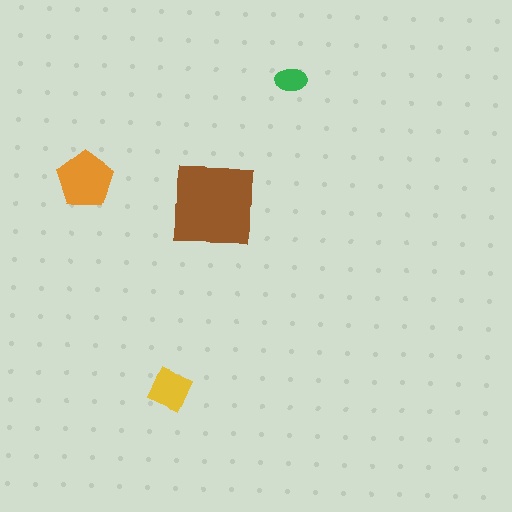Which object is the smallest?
The green ellipse.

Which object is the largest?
The brown square.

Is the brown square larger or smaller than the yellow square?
Larger.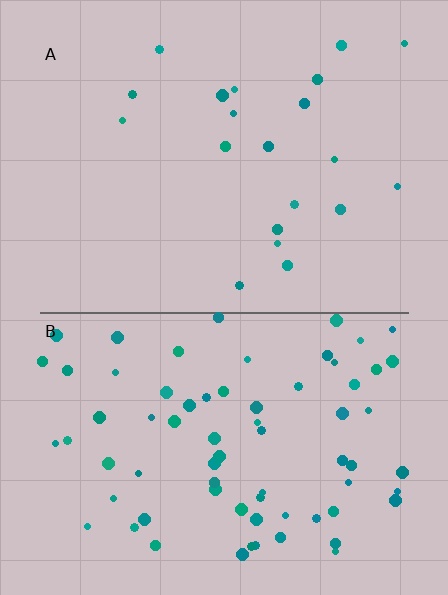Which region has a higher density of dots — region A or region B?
B (the bottom).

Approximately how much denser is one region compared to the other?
Approximately 3.5× — region B over region A.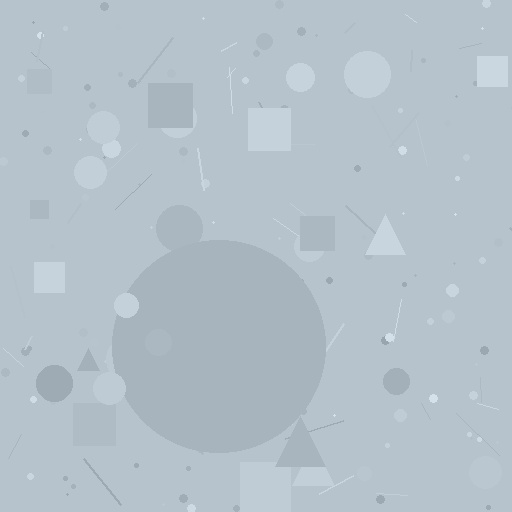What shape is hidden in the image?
A circle is hidden in the image.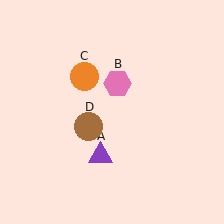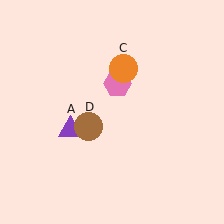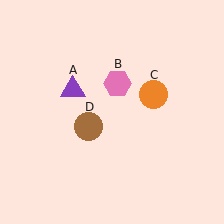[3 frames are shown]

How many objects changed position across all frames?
2 objects changed position: purple triangle (object A), orange circle (object C).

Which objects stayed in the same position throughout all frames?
Pink hexagon (object B) and brown circle (object D) remained stationary.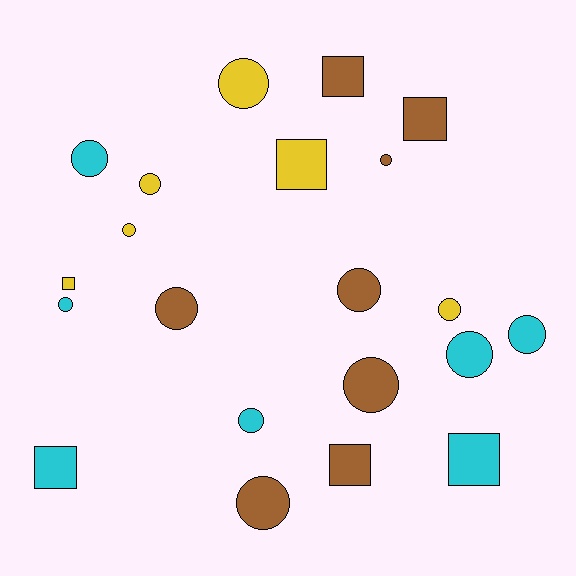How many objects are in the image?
There are 21 objects.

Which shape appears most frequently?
Circle, with 14 objects.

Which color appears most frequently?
Brown, with 8 objects.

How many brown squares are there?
There are 3 brown squares.